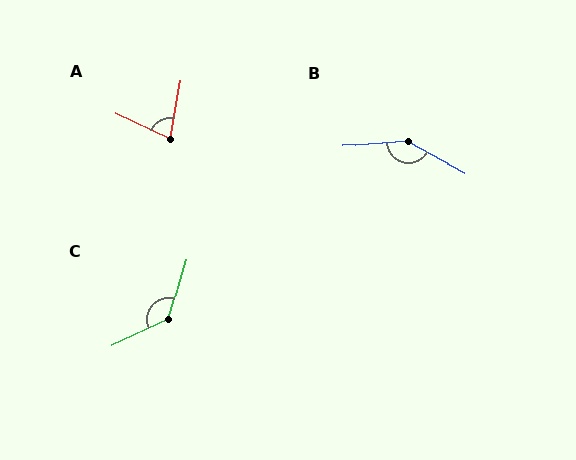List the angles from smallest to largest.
A (75°), C (131°), B (147°).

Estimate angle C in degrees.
Approximately 131 degrees.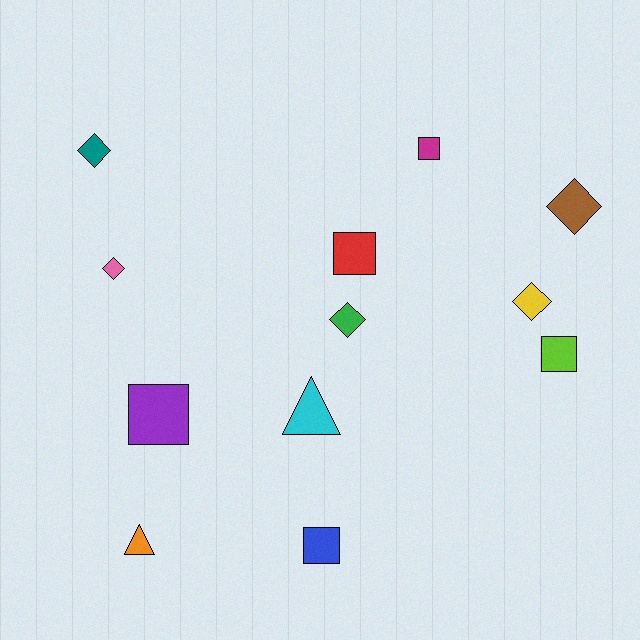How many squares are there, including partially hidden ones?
There are 5 squares.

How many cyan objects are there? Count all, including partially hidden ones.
There is 1 cyan object.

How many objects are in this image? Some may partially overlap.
There are 12 objects.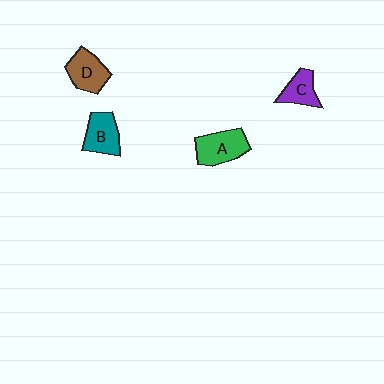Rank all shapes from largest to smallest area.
From largest to smallest: A (green), D (brown), B (teal), C (purple).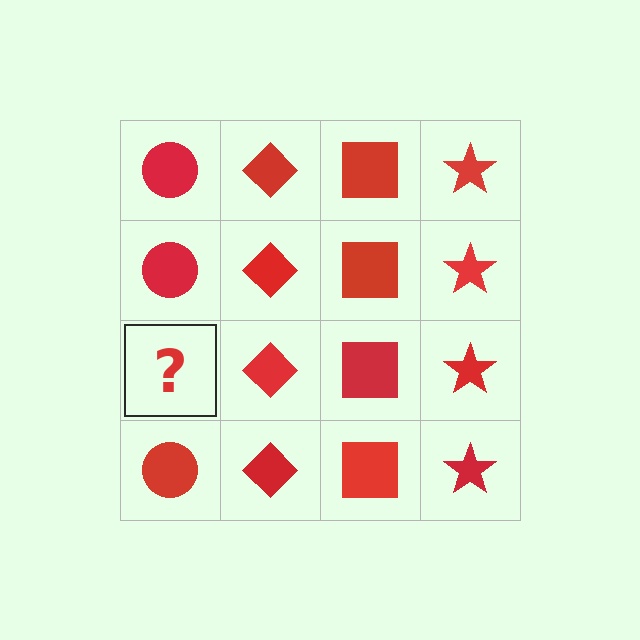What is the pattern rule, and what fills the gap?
The rule is that each column has a consistent shape. The gap should be filled with a red circle.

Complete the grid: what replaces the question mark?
The question mark should be replaced with a red circle.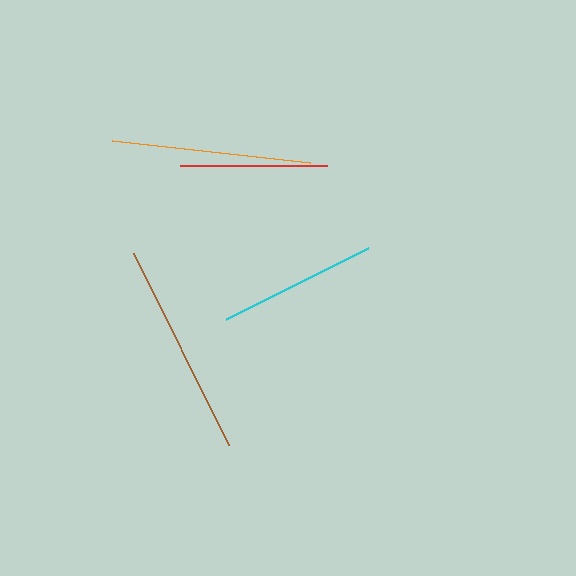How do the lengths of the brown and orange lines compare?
The brown and orange lines are approximately the same length.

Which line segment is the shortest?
The red line is the shortest at approximately 147 pixels.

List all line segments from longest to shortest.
From longest to shortest: brown, orange, cyan, red.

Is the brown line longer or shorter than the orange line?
The brown line is longer than the orange line.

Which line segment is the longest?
The brown line is the longest at approximately 214 pixels.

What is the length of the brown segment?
The brown segment is approximately 214 pixels long.